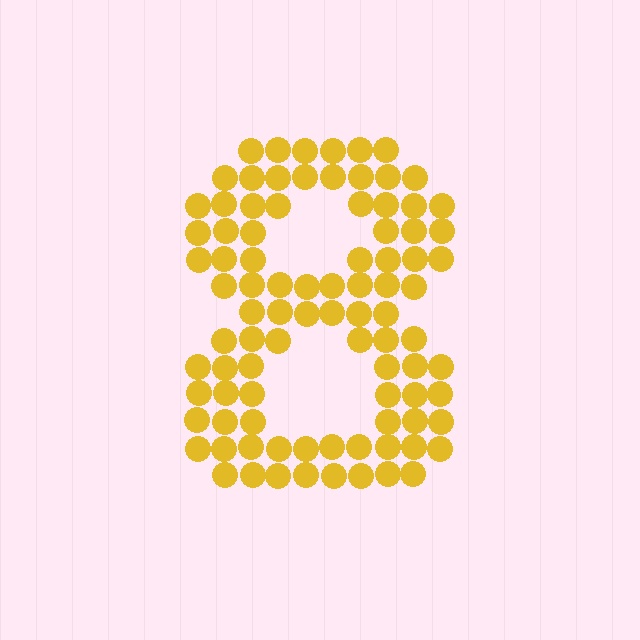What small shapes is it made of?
It is made of small circles.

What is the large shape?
The large shape is the digit 8.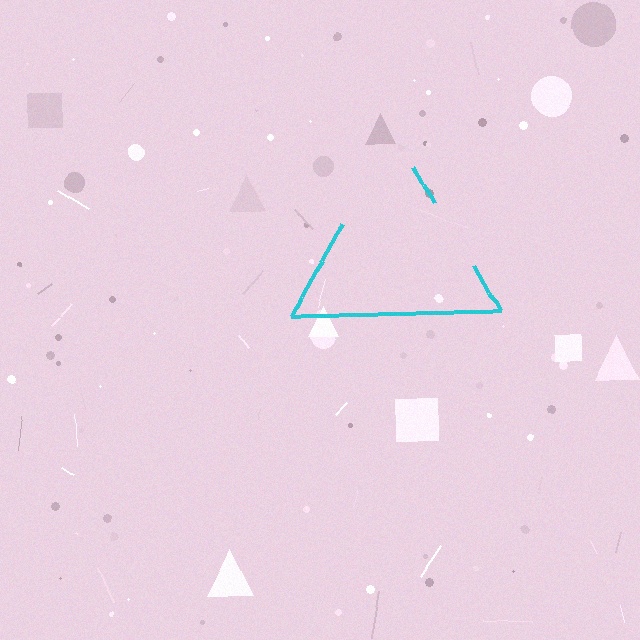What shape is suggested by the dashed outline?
The dashed outline suggests a triangle.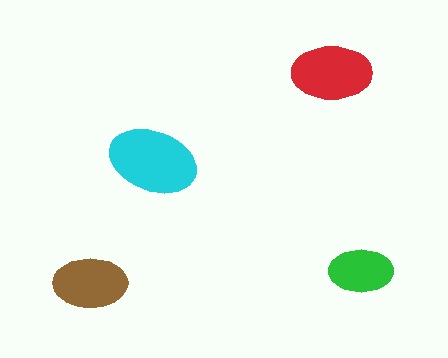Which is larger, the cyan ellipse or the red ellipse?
The cyan one.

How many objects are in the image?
There are 4 objects in the image.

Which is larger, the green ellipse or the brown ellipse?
The brown one.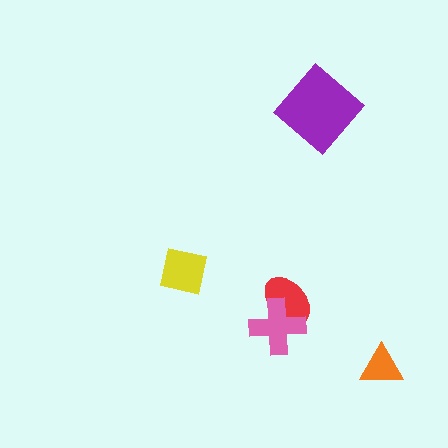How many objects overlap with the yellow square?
0 objects overlap with the yellow square.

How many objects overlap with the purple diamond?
0 objects overlap with the purple diamond.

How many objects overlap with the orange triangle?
0 objects overlap with the orange triangle.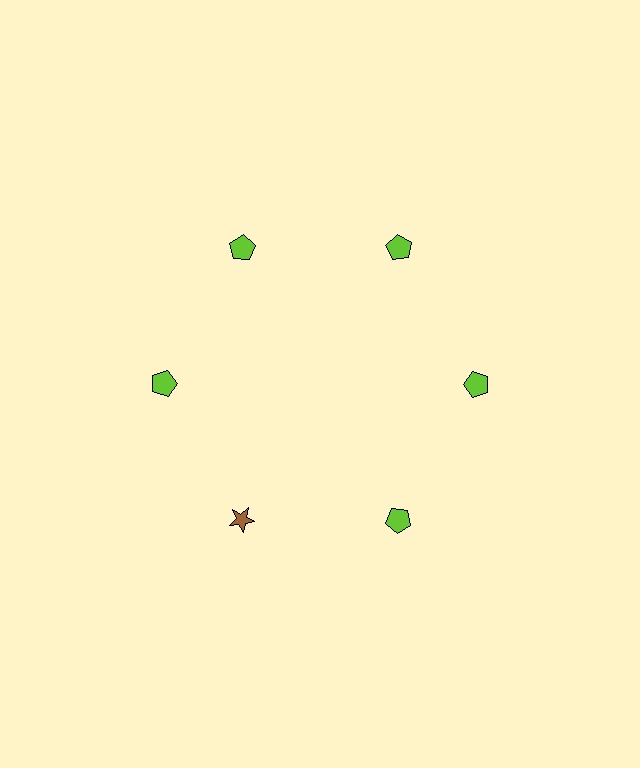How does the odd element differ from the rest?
It differs in both color (brown instead of lime) and shape (star instead of pentagon).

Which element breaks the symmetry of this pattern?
The brown star at roughly the 7 o'clock position breaks the symmetry. All other shapes are lime pentagons.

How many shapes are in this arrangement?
There are 6 shapes arranged in a ring pattern.